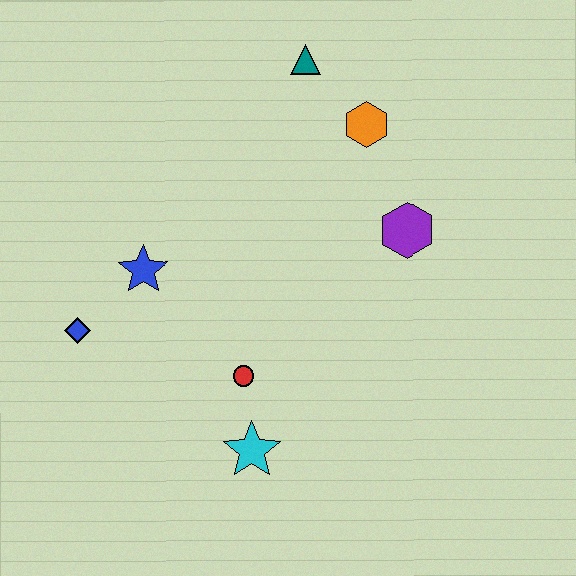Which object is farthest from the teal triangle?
The cyan star is farthest from the teal triangle.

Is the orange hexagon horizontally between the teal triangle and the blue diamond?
No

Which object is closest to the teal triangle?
The orange hexagon is closest to the teal triangle.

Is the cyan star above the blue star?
No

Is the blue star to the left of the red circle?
Yes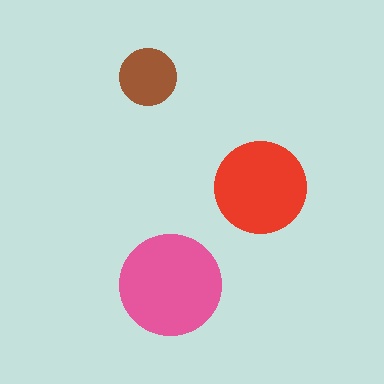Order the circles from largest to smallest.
the pink one, the red one, the brown one.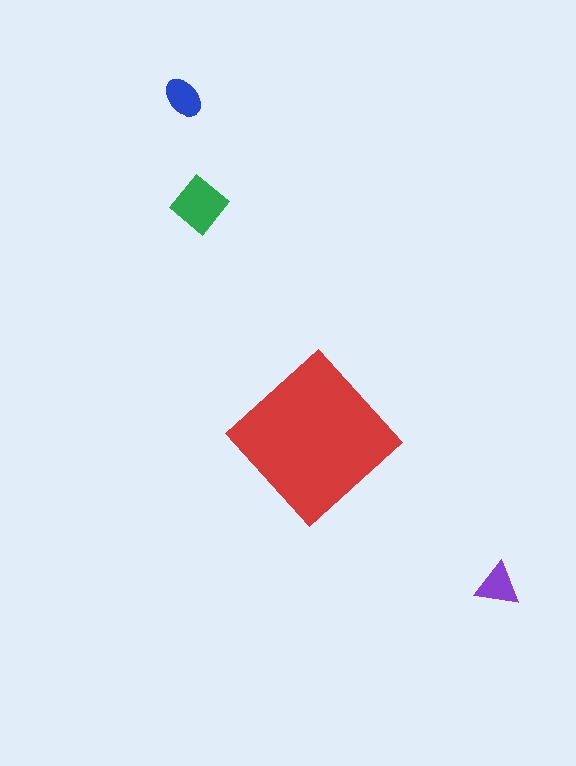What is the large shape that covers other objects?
A red diamond.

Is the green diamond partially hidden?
No, the green diamond is fully visible.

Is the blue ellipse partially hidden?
No, the blue ellipse is fully visible.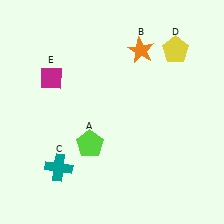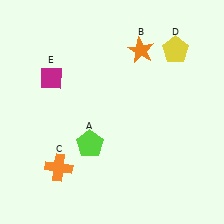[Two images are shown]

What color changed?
The cross (C) changed from teal in Image 1 to orange in Image 2.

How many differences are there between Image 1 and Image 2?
There is 1 difference between the two images.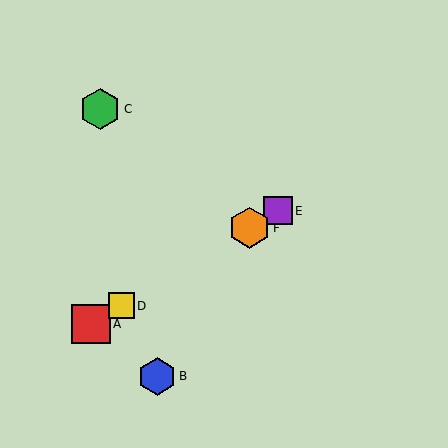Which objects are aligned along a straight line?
Objects A, D, E, F are aligned along a straight line.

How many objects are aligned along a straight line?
4 objects (A, D, E, F) are aligned along a straight line.